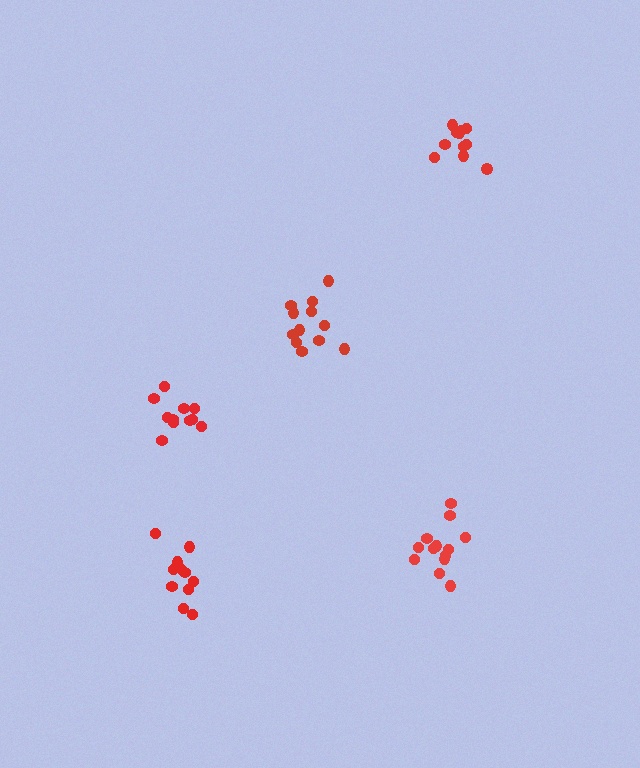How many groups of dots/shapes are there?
There are 5 groups.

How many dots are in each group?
Group 1: 12 dots, Group 2: 11 dots, Group 3: 11 dots, Group 4: 13 dots, Group 5: 11 dots (58 total).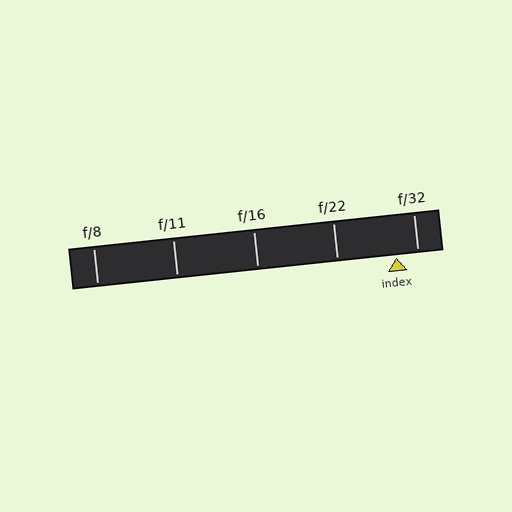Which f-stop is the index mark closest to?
The index mark is closest to f/32.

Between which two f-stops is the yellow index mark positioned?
The index mark is between f/22 and f/32.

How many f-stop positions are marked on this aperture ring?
There are 5 f-stop positions marked.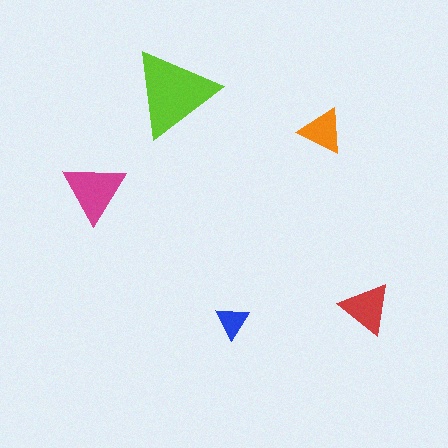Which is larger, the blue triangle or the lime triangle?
The lime one.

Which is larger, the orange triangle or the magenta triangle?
The magenta one.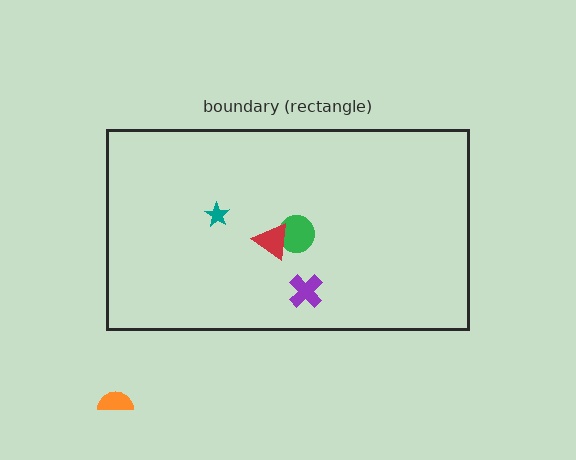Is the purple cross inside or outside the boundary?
Inside.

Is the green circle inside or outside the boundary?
Inside.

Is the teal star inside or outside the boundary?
Inside.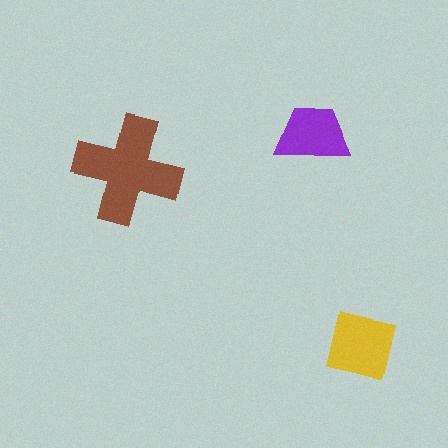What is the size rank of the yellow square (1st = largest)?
2nd.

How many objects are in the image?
There are 3 objects in the image.